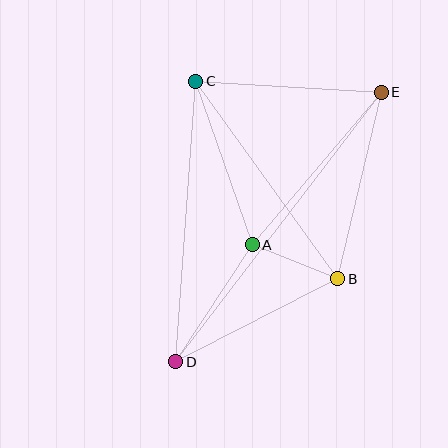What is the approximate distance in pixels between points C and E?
The distance between C and E is approximately 186 pixels.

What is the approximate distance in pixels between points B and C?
The distance between B and C is approximately 243 pixels.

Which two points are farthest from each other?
Points D and E are farthest from each other.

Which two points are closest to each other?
Points A and B are closest to each other.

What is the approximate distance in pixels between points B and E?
The distance between B and E is approximately 191 pixels.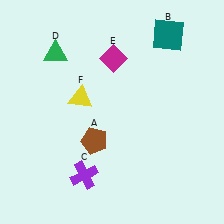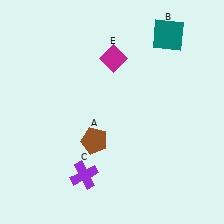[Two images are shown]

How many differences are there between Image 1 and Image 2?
There are 2 differences between the two images.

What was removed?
The green triangle (D), the yellow triangle (F) were removed in Image 2.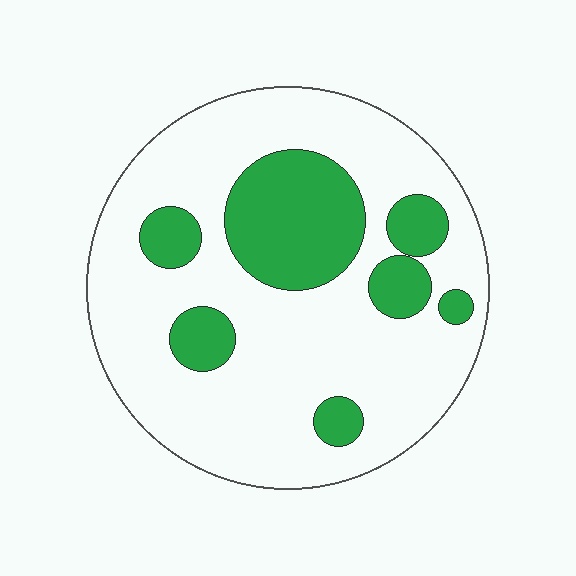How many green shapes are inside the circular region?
7.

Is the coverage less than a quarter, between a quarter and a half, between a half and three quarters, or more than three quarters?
Less than a quarter.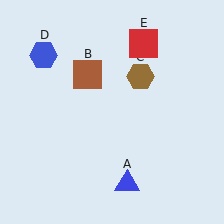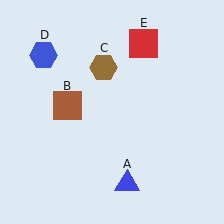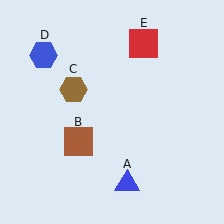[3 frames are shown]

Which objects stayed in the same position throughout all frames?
Blue triangle (object A) and blue hexagon (object D) and red square (object E) remained stationary.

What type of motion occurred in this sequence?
The brown square (object B), brown hexagon (object C) rotated counterclockwise around the center of the scene.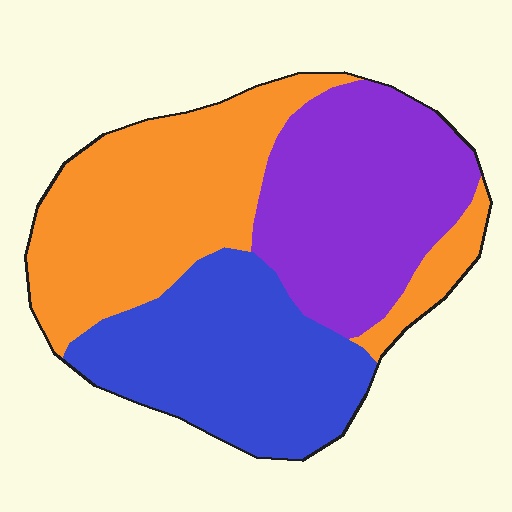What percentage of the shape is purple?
Purple takes up about one third (1/3) of the shape.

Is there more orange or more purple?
Orange.